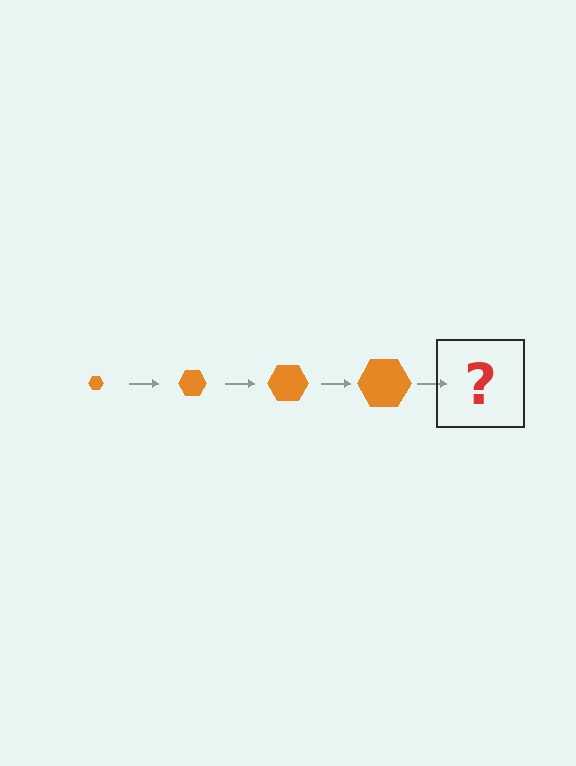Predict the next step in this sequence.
The next step is an orange hexagon, larger than the previous one.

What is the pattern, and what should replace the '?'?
The pattern is that the hexagon gets progressively larger each step. The '?' should be an orange hexagon, larger than the previous one.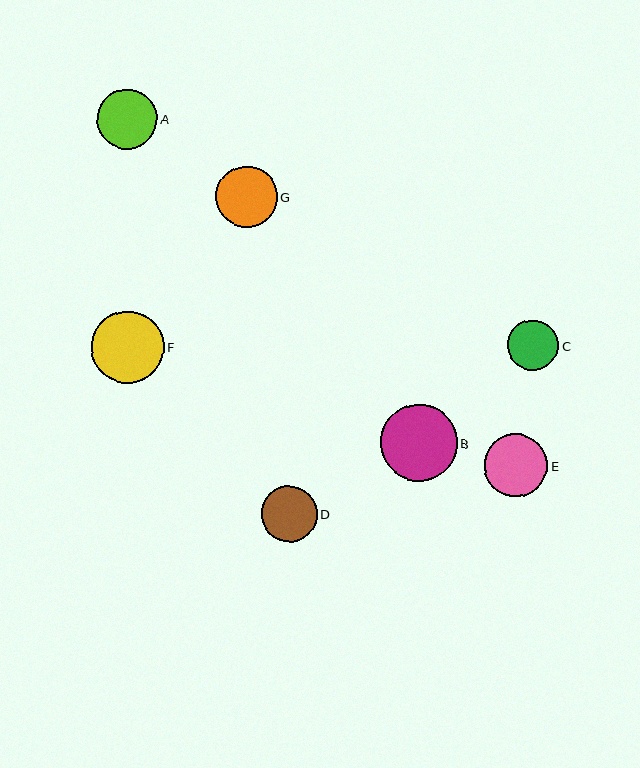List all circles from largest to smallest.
From largest to smallest: B, F, E, G, A, D, C.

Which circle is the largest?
Circle B is the largest with a size of approximately 77 pixels.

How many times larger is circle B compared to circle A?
Circle B is approximately 1.3 times the size of circle A.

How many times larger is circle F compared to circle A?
Circle F is approximately 1.2 times the size of circle A.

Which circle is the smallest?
Circle C is the smallest with a size of approximately 51 pixels.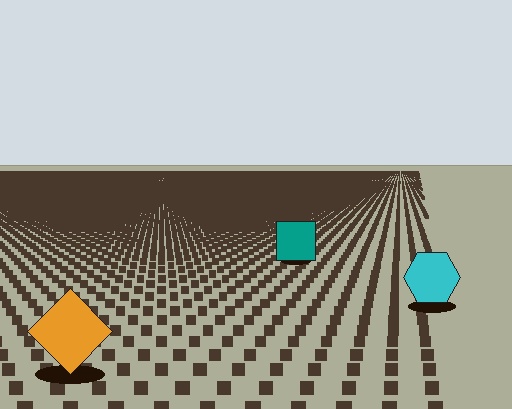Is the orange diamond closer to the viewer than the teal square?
Yes. The orange diamond is closer — you can tell from the texture gradient: the ground texture is coarser near it.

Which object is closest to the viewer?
The orange diamond is closest. The texture marks near it are larger and more spread out.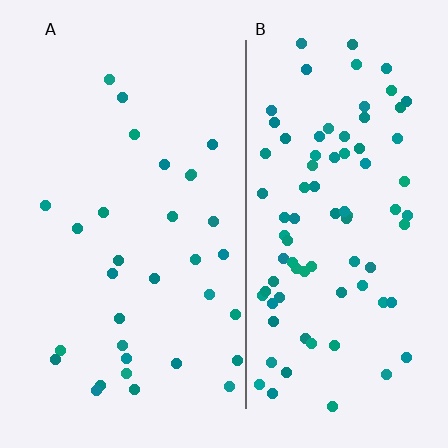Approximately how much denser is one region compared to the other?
Approximately 2.7× — region B over region A.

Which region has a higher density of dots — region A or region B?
B (the right).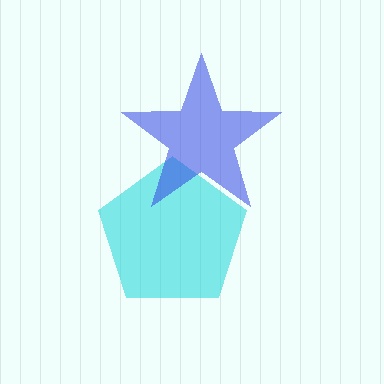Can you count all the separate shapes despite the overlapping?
Yes, there are 2 separate shapes.